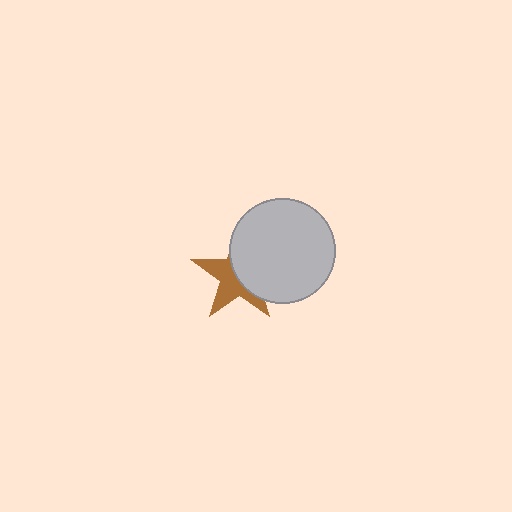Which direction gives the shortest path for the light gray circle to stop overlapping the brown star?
Moving right gives the shortest separation.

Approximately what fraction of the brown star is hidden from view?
Roughly 51% of the brown star is hidden behind the light gray circle.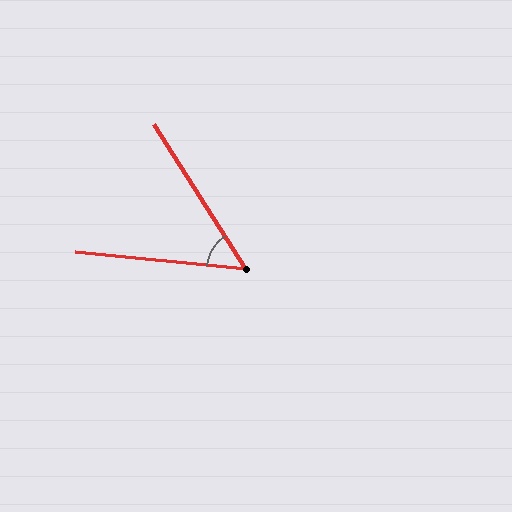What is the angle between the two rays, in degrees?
Approximately 52 degrees.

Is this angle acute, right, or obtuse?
It is acute.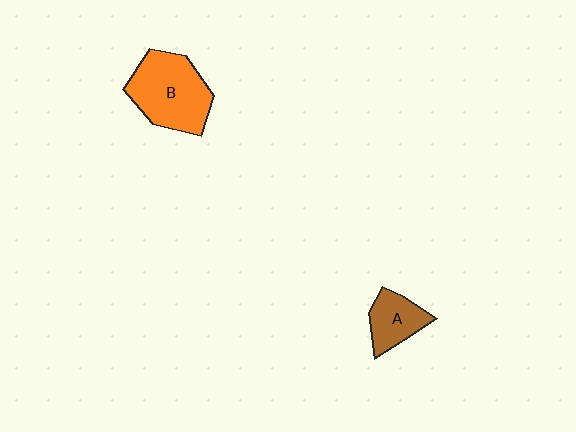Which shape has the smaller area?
Shape A (brown).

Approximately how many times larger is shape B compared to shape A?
Approximately 2.0 times.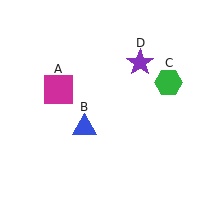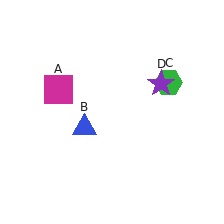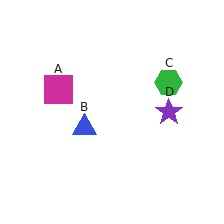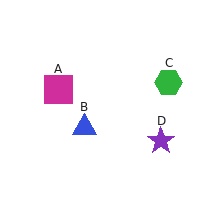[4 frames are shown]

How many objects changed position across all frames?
1 object changed position: purple star (object D).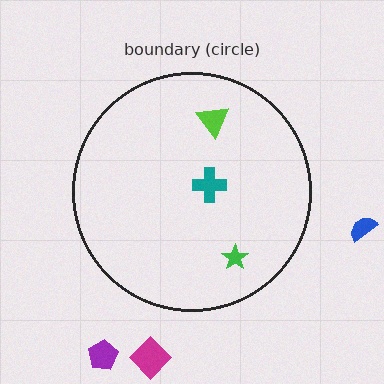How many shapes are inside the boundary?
3 inside, 3 outside.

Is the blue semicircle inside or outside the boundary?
Outside.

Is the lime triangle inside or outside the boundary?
Inside.